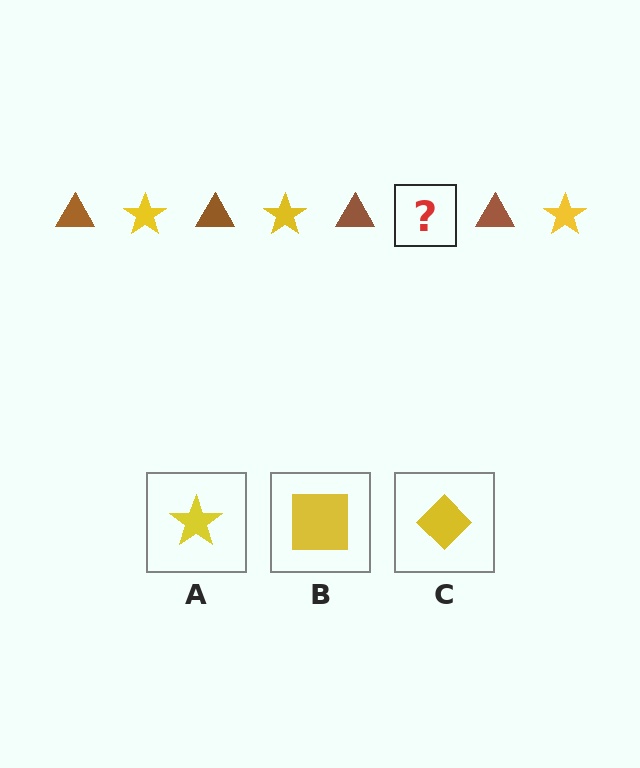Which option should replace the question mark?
Option A.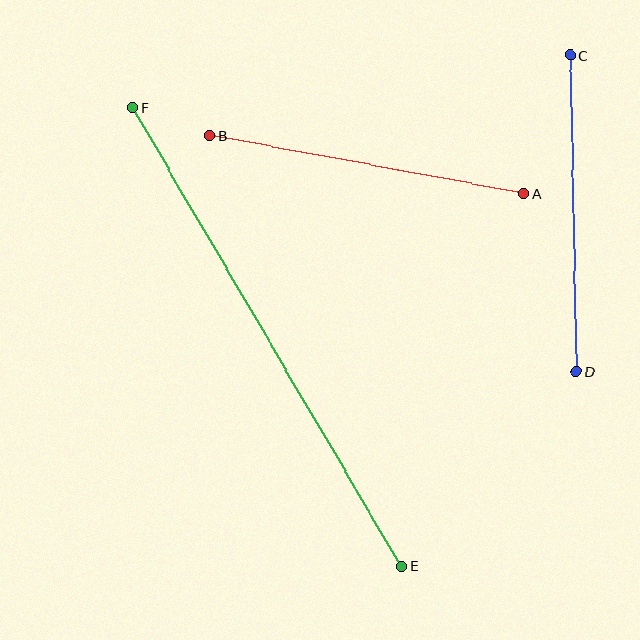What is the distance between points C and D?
The distance is approximately 316 pixels.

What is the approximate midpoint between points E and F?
The midpoint is at approximately (267, 337) pixels.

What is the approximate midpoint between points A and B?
The midpoint is at approximately (367, 165) pixels.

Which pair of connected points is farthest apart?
Points E and F are farthest apart.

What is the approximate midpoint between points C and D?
The midpoint is at approximately (573, 213) pixels.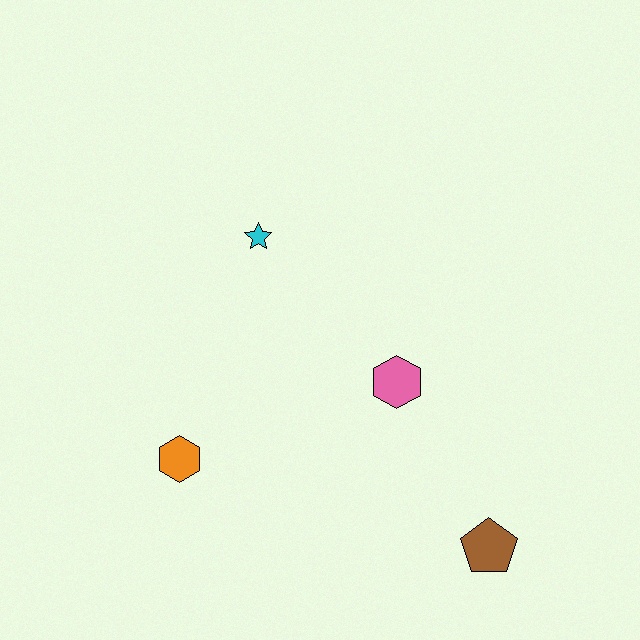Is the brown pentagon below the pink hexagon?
Yes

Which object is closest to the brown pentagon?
The pink hexagon is closest to the brown pentagon.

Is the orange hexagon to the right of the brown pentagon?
No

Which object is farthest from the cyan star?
The brown pentagon is farthest from the cyan star.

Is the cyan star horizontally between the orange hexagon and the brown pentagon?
Yes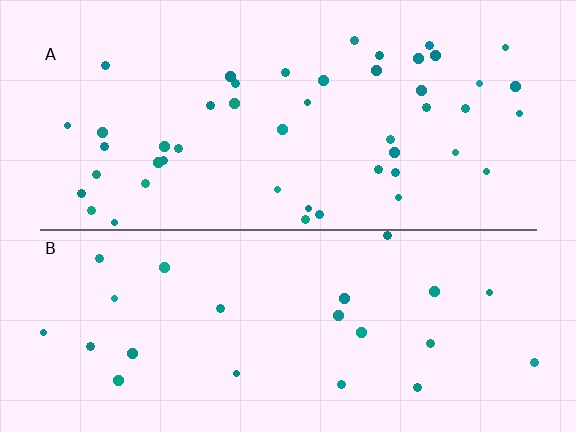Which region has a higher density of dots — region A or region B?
A (the top).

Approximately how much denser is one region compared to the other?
Approximately 2.0× — region A over region B.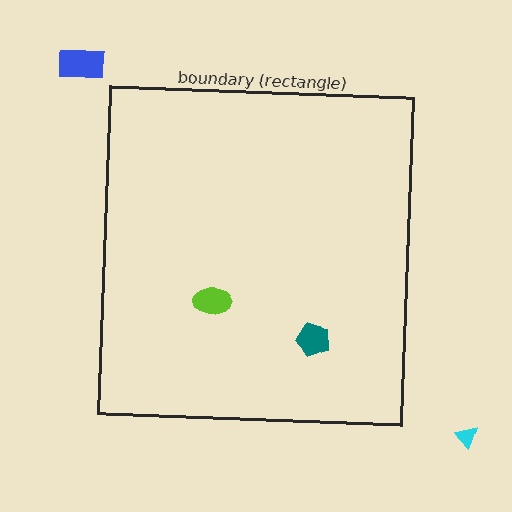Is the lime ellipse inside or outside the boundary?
Inside.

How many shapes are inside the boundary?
2 inside, 2 outside.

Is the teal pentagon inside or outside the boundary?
Inside.